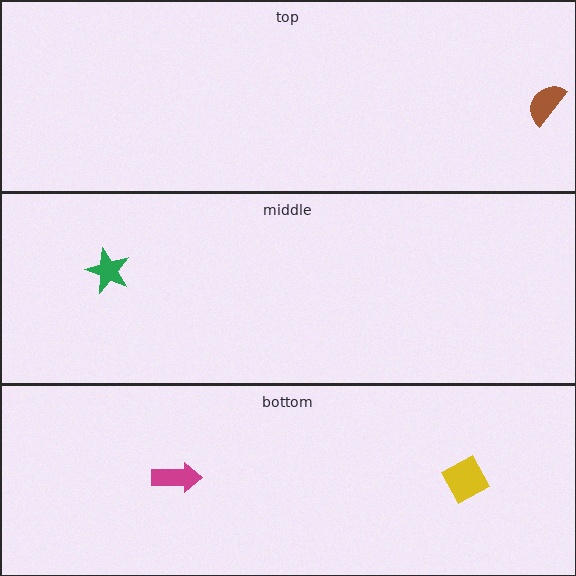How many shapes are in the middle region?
1.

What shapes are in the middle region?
The green star.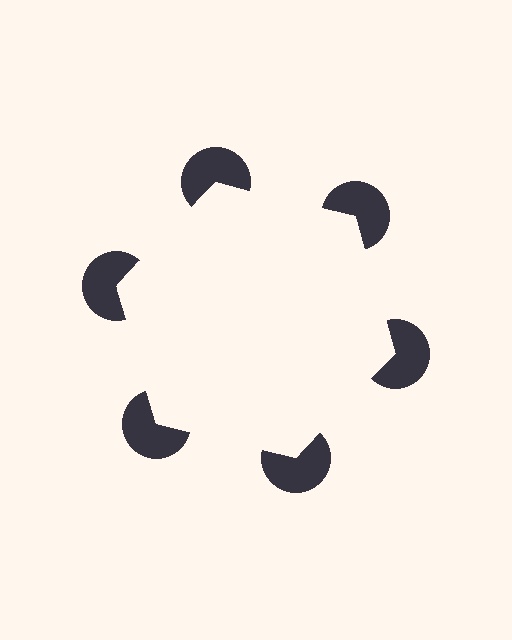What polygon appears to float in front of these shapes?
An illusory hexagon — its edges are inferred from the aligned wedge cuts in the pac-man discs, not physically drawn.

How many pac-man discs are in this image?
There are 6 — one at each vertex of the illusory hexagon.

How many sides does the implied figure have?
6 sides.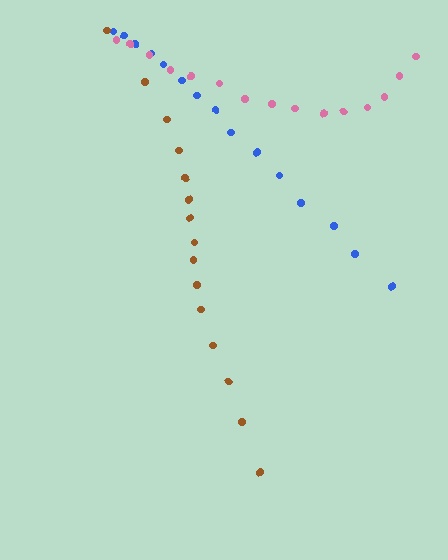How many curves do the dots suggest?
There are 3 distinct paths.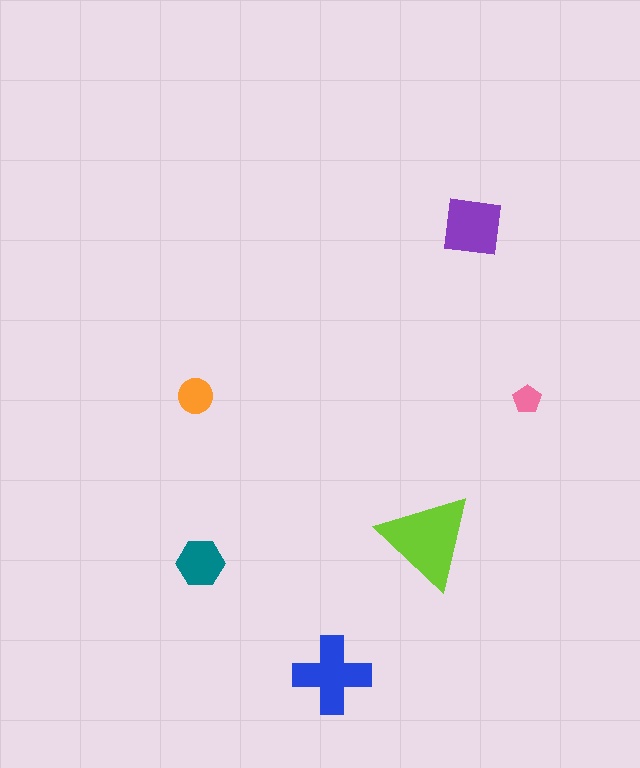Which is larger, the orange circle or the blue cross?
The blue cross.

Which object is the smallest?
The pink pentagon.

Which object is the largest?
The lime triangle.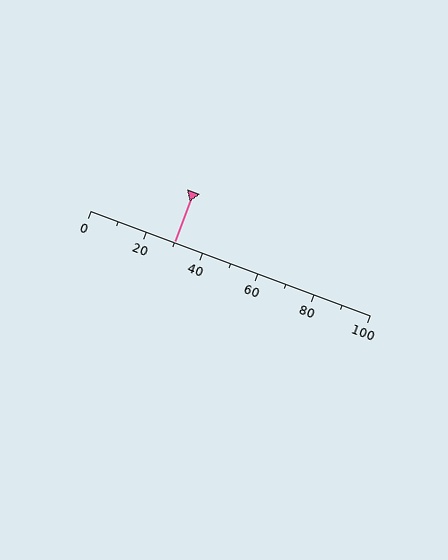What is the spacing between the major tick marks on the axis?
The major ticks are spaced 20 apart.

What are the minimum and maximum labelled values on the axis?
The axis runs from 0 to 100.